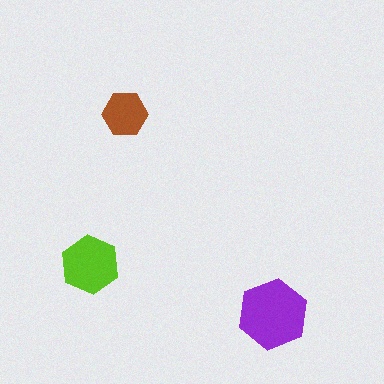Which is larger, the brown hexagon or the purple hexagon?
The purple one.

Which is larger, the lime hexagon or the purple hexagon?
The purple one.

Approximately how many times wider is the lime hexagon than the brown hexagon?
About 1.5 times wider.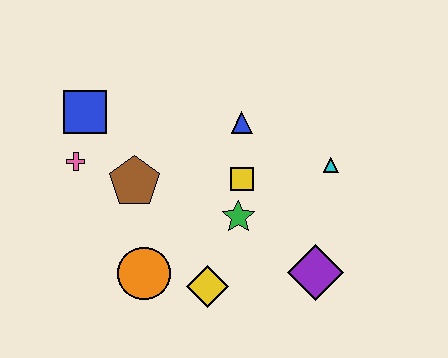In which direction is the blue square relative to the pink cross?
The blue square is above the pink cross.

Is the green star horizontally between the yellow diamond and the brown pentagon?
No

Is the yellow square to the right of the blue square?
Yes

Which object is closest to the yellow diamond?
The orange circle is closest to the yellow diamond.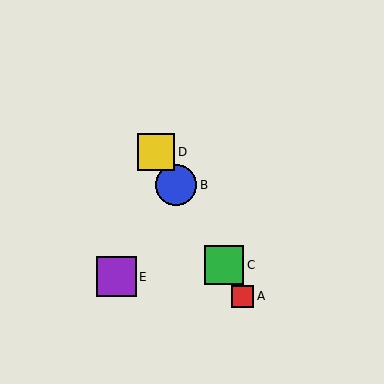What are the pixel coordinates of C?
Object C is at (224, 265).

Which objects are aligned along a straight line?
Objects A, B, C, D are aligned along a straight line.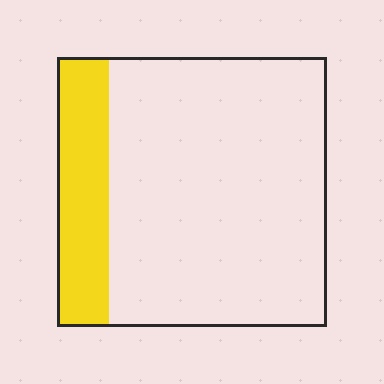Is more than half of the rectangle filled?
No.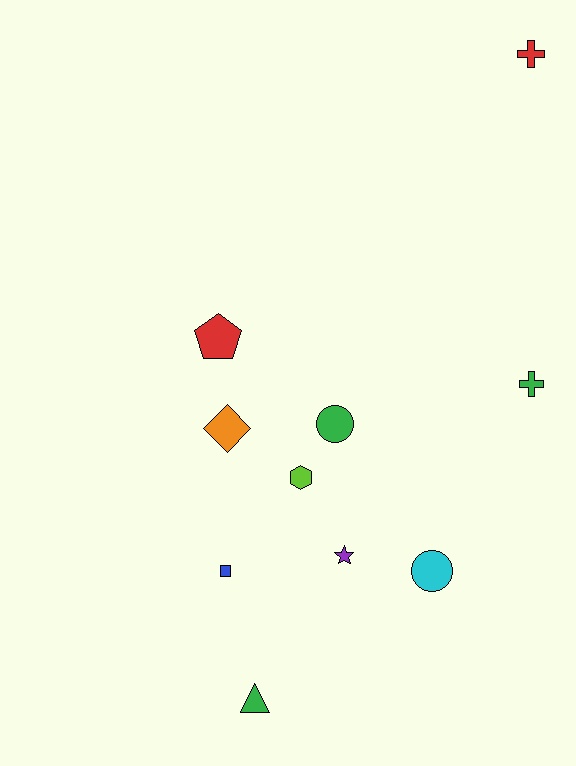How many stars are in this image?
There is 1 star.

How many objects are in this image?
There are 10 objects.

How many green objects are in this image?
There are 3 green objects.